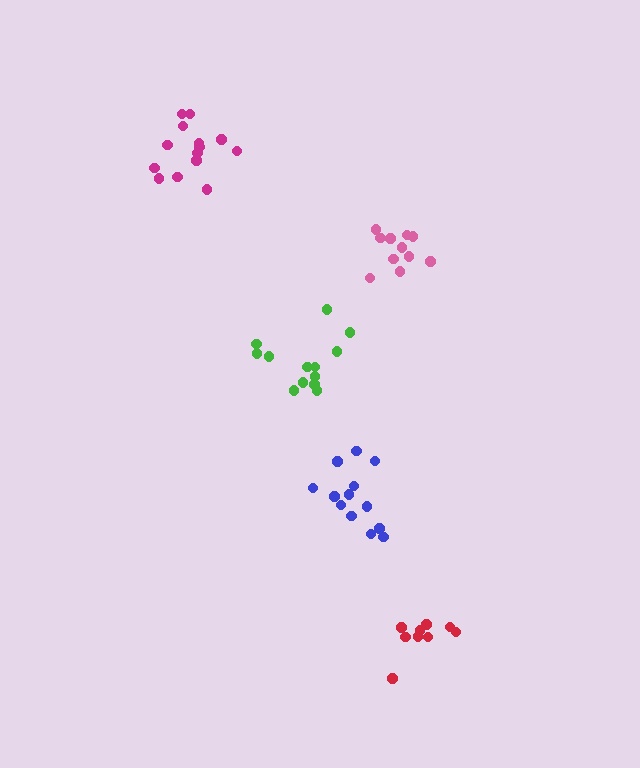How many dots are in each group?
Group 1: 13 dots, Group 2: 14 dots, Group 3: 13 dots, Group 4: 9 dots, Group 5: 11 dots (60 total).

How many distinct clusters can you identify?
There are 5 distinct clusters.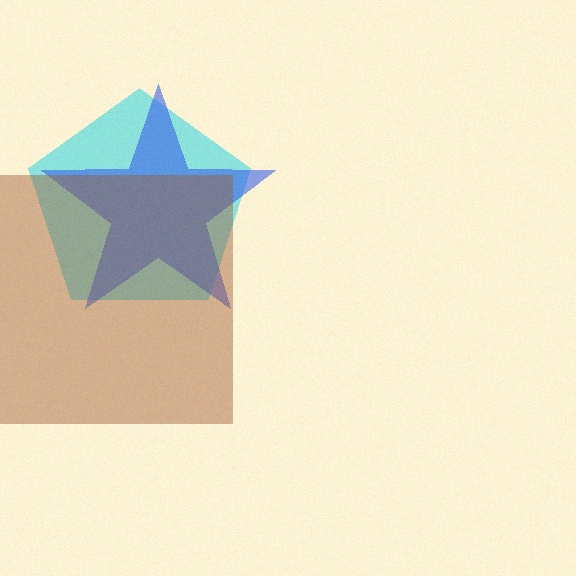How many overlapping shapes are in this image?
There are 3 overlapping shapes in the image.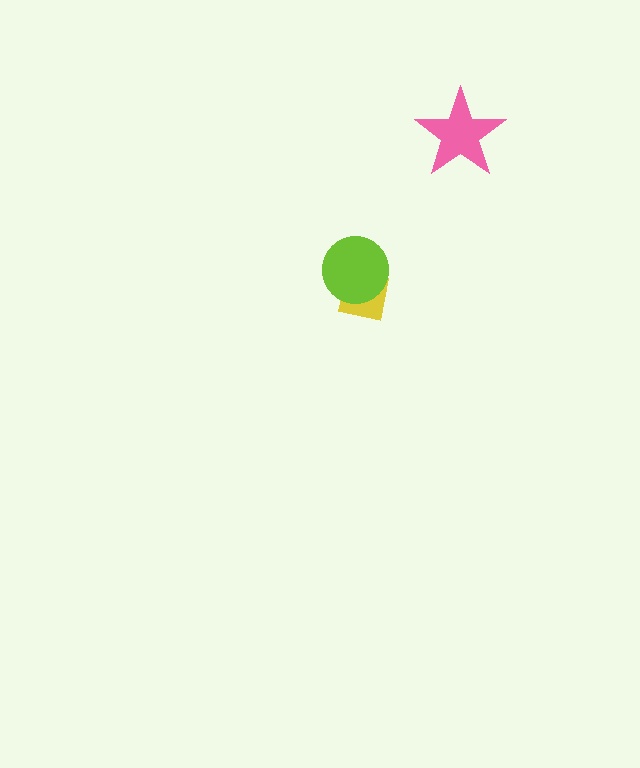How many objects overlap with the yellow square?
1 object overlaps with the yellow square.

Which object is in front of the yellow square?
The lime circle is in front of the yellow square.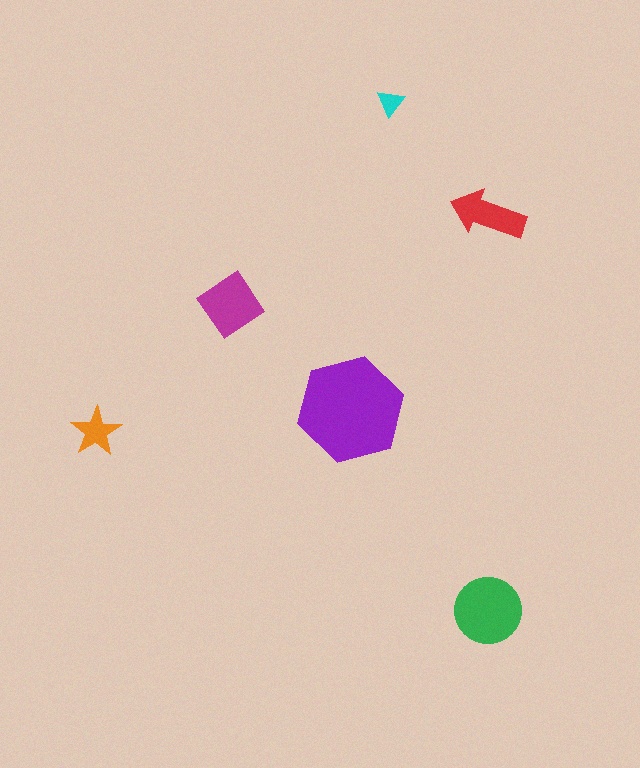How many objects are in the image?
There are 6 objects in the image.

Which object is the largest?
The purple hexagon.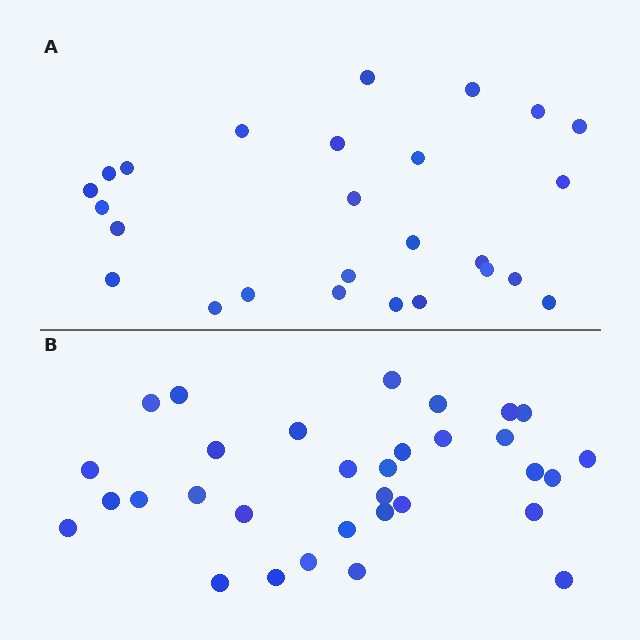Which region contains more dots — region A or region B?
Region B (the bottom region) has more dots.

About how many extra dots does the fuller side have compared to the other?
Region B has about 6 more dots than region A.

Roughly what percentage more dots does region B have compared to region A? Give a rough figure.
About 25% more.